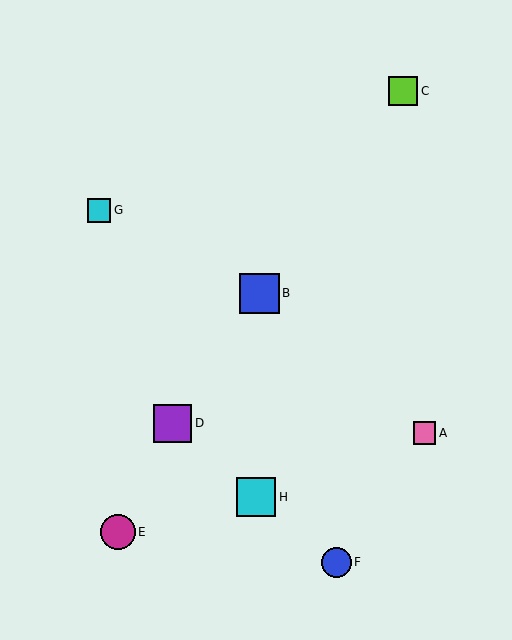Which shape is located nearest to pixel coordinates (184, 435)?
The purple square (labeled D) at (173, 423) is nearest to that location.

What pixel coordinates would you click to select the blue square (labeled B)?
Click at (259, 293) to select the blue square B.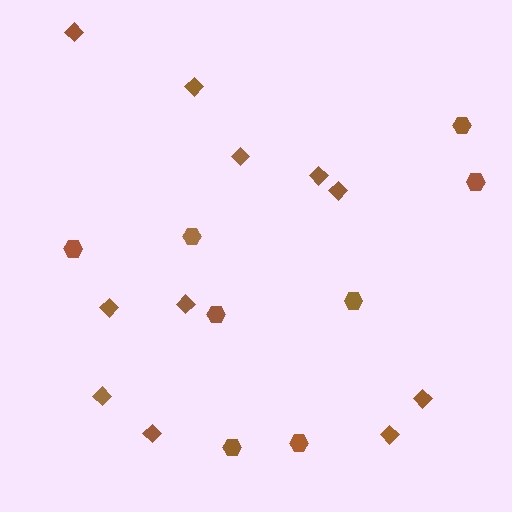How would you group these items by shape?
There are 2 groups: one group of hexagons (8) and one group of diamonds (11).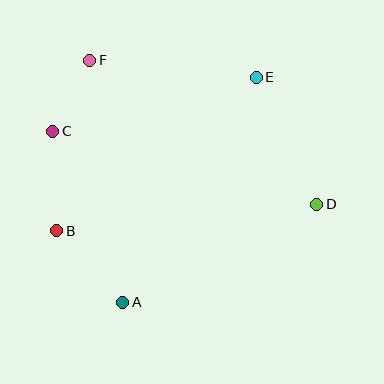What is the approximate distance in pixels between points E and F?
The distance between E and F is approximately 167 pixels.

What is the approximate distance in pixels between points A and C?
The distance between A and C is approximately 185 pixels.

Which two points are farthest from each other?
Points C and D are farthest from each other.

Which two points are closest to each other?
Points C and F are closest to each other.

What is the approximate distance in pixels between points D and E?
The distance between D and E is approximately 141 pixels.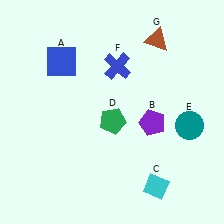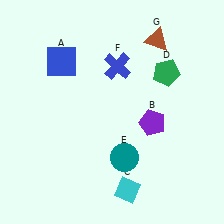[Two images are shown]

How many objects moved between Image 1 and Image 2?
3 objects moved between the two images.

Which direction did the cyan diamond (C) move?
The cyan diamond (C) moved left.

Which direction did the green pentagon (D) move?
The green pentagon (D) moved right.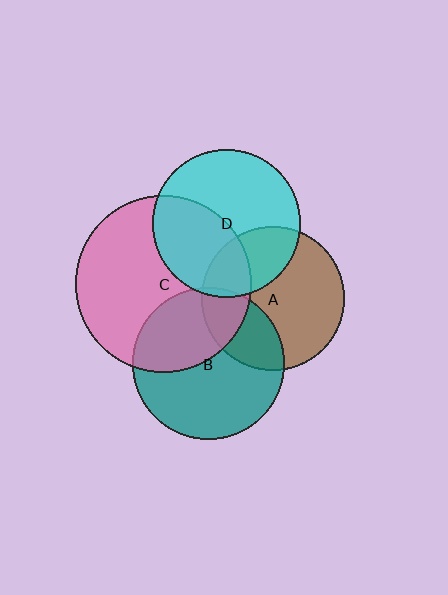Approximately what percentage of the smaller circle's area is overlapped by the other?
Approximately 40%.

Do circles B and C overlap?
Yes.